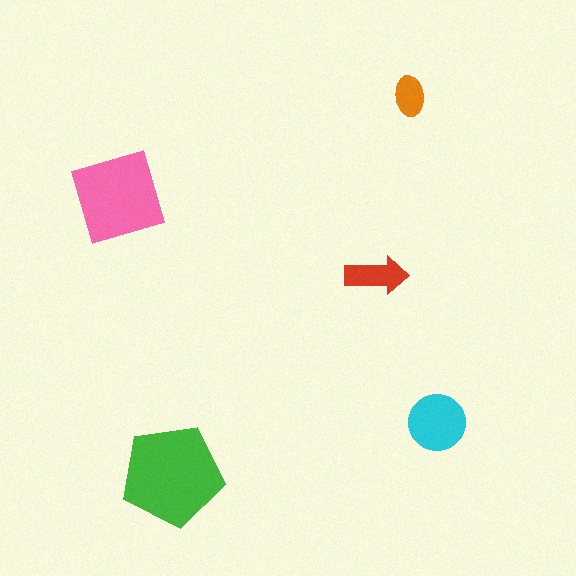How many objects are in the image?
There are 5 objects in the image.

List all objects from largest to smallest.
The green pentagon, the pink diamond, the cyan circle, the red arrow, the orange ellipse.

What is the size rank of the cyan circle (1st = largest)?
3rd.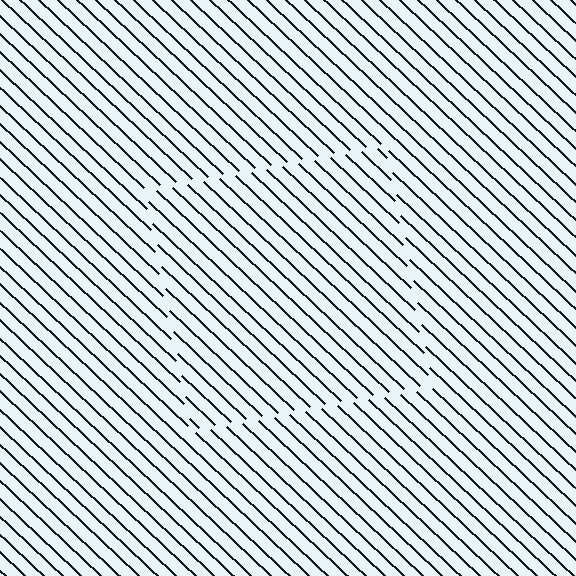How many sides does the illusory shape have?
4 sides — the line-ends trace a square.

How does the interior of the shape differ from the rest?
The interior of the shape contains the same grating, shifted by half a period — the contour is defined by the phase discontinuity where line-ends from the inner and outer gratings abut.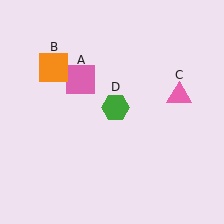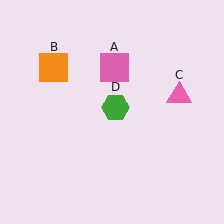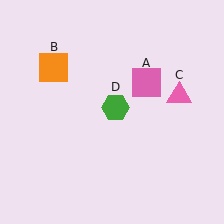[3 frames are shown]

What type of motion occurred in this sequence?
The pink square (object A) rotated clockwise around the center of the scene.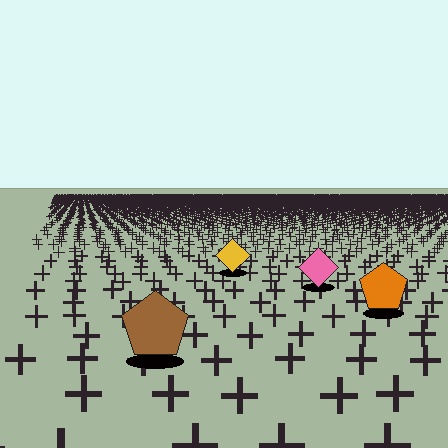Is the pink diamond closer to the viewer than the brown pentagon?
No. The brown pentagon is closer — you can tell from the texture gradient: the ground texture is coarser near it.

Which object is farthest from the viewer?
The yellow diamond is farthest from the viewer. It appears smaller and the ground texture around it is denser.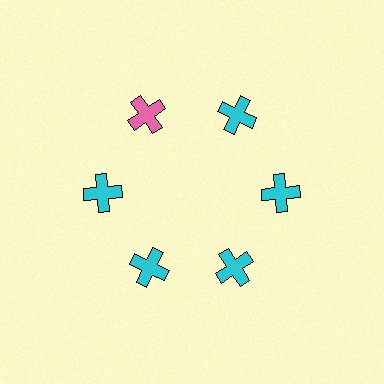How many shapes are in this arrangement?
There are 6 shapes arranged in a ring pattern.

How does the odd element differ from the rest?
It has a different color: pink instead of cyan.